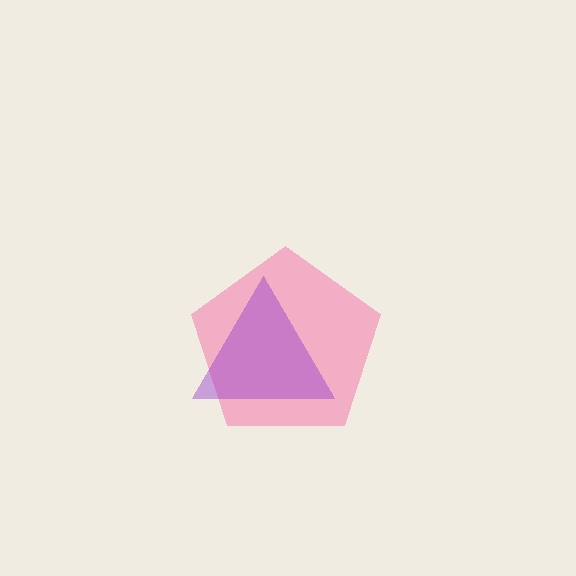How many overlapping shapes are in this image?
There are 2 overlapping shapes in the image.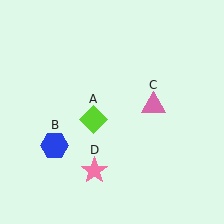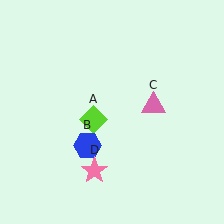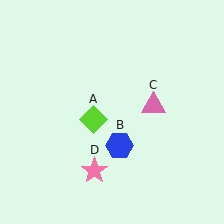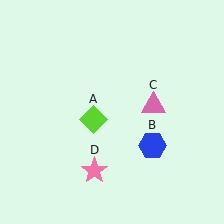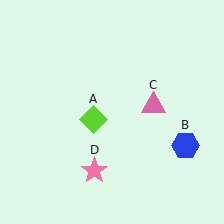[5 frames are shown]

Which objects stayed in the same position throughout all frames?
Lime diamond (object A) and pink triangle (object C) and pink star (object D) remained stationary.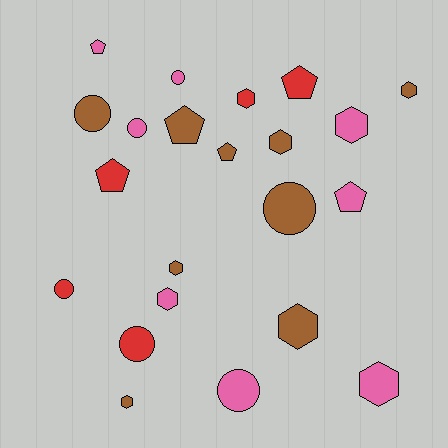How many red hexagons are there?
There is 1 red hexagon.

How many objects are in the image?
There are 22 objects.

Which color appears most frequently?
Brown, with 9 objects.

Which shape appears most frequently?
Hexagon, with 9 objects.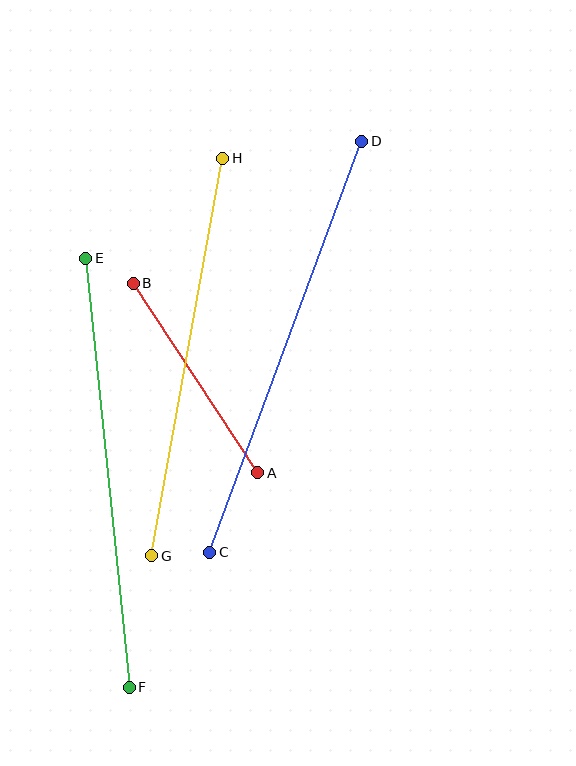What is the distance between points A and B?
The distance is approximately 226 pixels.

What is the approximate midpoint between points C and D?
The midpoint is at approximately (286, 347) pixels.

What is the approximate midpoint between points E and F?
The midpoint is at approximately (108, 473) pixels.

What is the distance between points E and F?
The distance is approximately 431 pixels.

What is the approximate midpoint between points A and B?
The midpoint is at approximately (196, 378) pixels.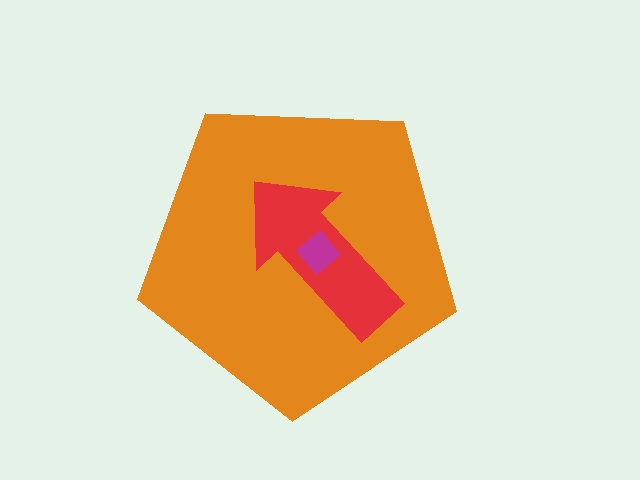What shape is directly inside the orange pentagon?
The red arrow.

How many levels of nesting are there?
3.